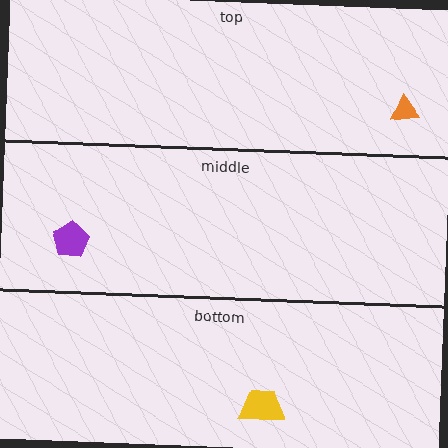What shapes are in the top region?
The orange triangle.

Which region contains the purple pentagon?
The middle region.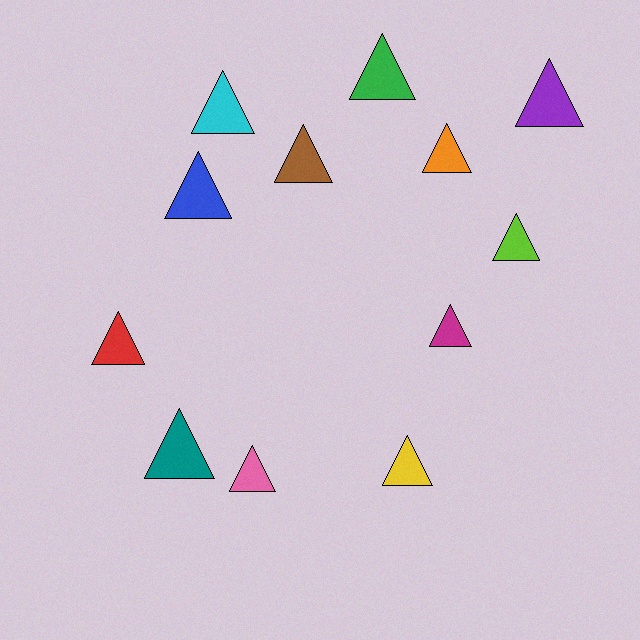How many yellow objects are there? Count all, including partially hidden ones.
There is 1 yellow object.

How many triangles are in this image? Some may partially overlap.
There are 12 triangles.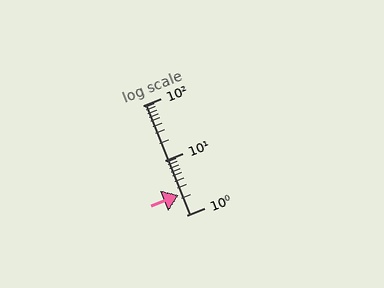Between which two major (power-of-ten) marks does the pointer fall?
The pointer is between 1 and 10.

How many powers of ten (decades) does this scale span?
The scale spans 2 decades, from 1 to 100.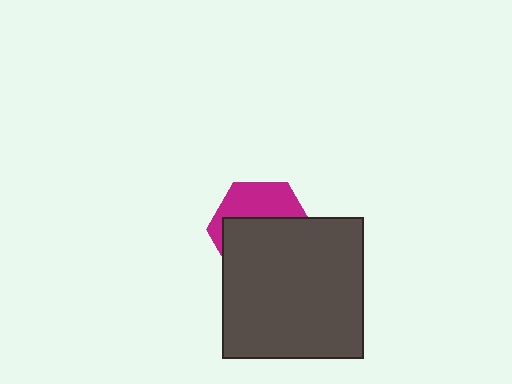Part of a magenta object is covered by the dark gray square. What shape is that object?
It is a hexagon.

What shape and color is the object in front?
The object in front is a dark gray square.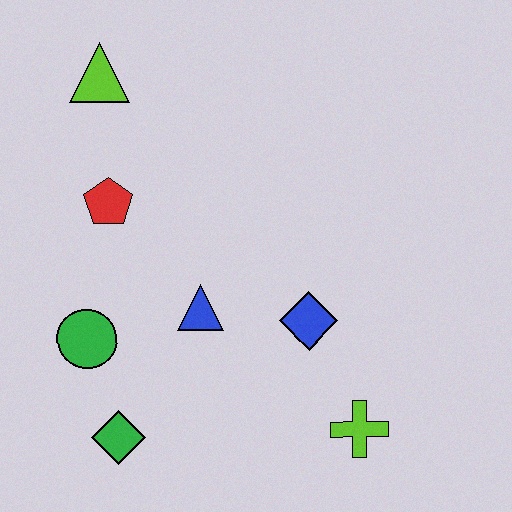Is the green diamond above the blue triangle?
No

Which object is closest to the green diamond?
The green circle is closest to the green diamond.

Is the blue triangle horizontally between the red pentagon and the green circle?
No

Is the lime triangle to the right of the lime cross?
No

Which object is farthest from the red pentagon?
The lime cross is farthest from the red pentagon.